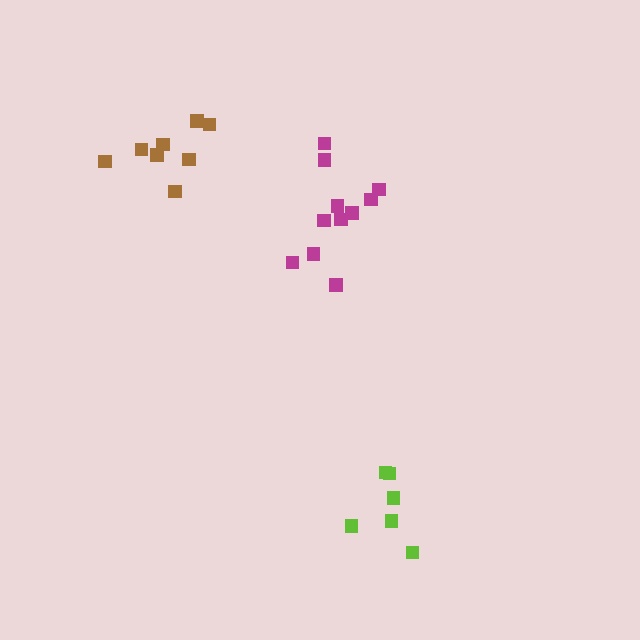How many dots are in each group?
Group 1: 11 dots, Group 2: 6 dots, Group 3: 8 dots (25 total).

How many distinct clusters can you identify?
There are 3 distinct clusters.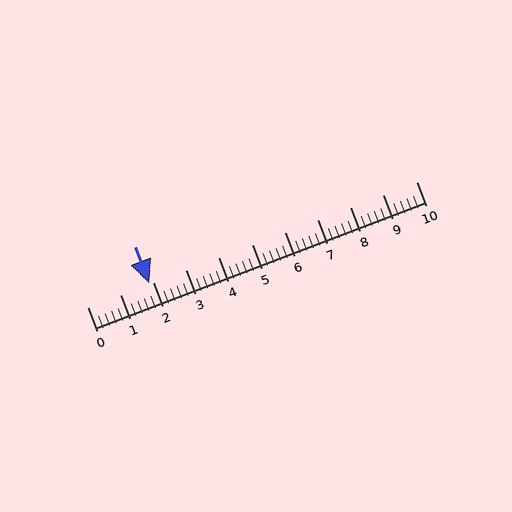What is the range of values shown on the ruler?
The ruler shows values from 0 to 10.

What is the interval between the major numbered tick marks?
The major tick marks are spaced 1 units apart.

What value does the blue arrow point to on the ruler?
The blue arrow points to approximately 1.9.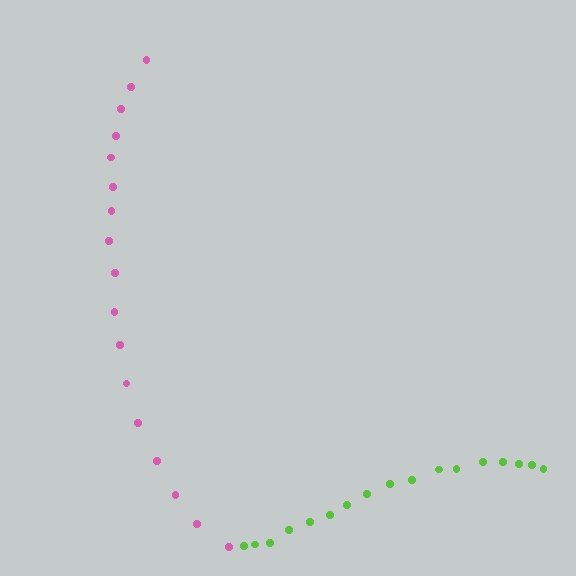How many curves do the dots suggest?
There are 2 distinct paths.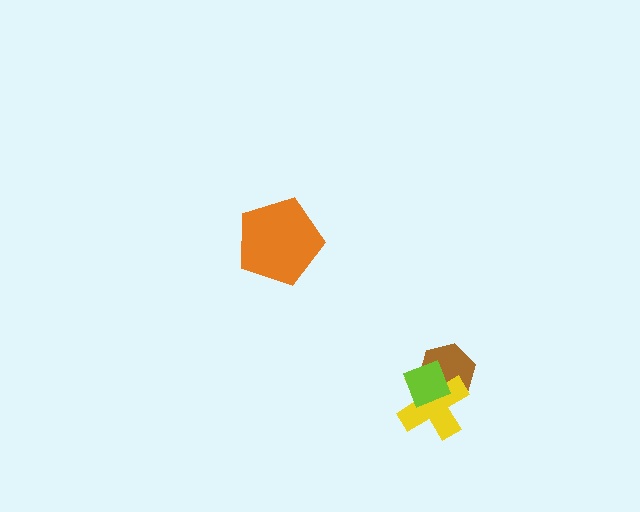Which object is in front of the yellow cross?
The lime diamond is in front of the yellow cross.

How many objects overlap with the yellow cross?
2 objects overlap with the yellow cross.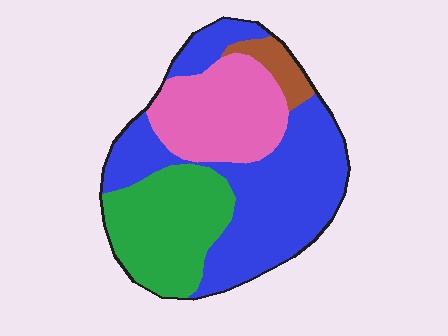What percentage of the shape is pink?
Pink covers 24% of the shape.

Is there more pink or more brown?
Pink.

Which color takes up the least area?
Brown, at roughly 5%.